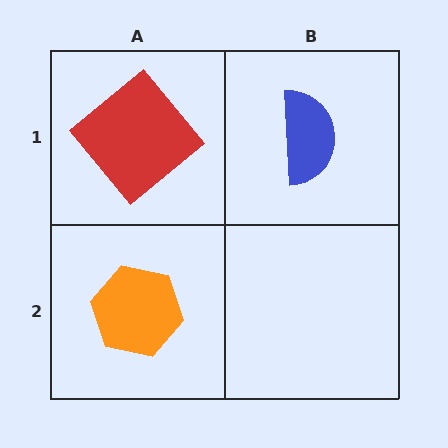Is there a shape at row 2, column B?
No, that cell is empty.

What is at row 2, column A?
An orange hexagon.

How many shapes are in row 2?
1 shape.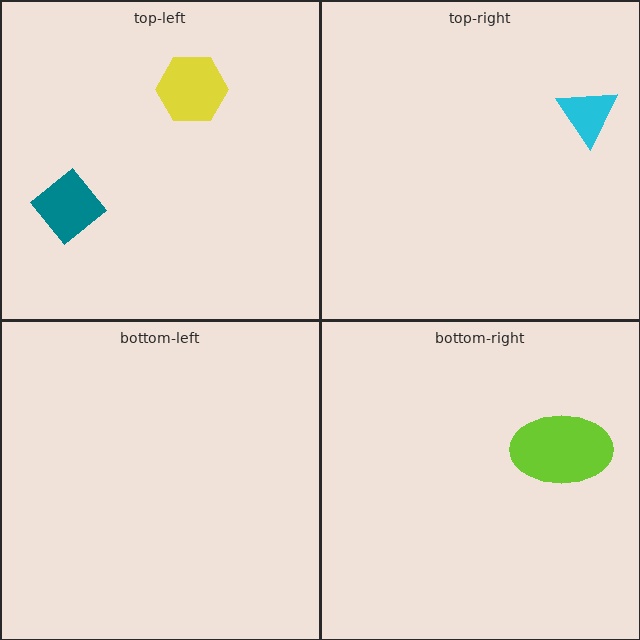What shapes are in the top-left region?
The teal diamond, the yellow hexagon.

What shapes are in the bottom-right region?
The lime ellipse.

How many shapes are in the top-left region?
2.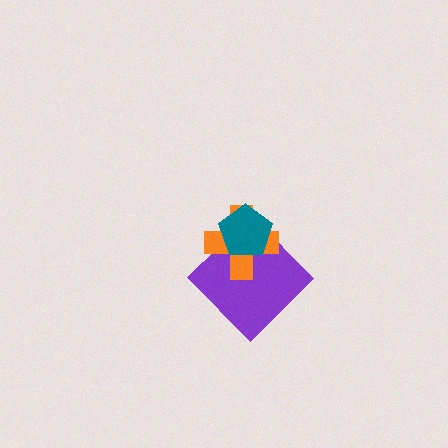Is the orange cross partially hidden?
Yes, it is partially covered by another shape.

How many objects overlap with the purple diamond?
2 objects overlap with the purple diamond.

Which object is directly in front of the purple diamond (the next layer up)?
The orange cross is directly in front of the purple diamond.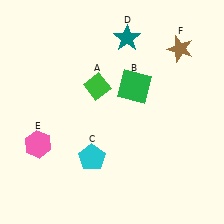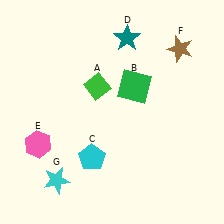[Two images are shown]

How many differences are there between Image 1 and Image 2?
There is 1 difference between the two images.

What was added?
A cyan star (G) was added in Image 2.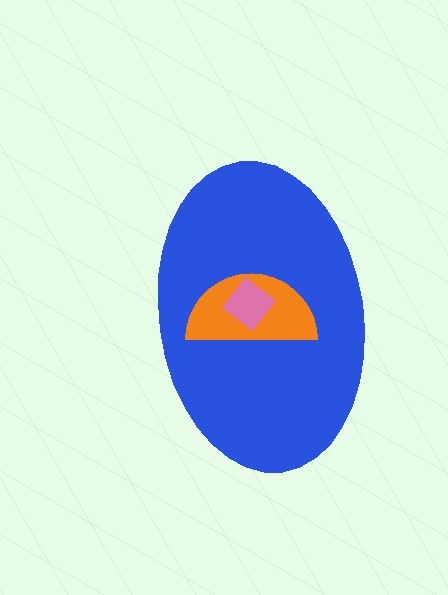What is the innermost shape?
The pink diamond.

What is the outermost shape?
The blue ellipse.